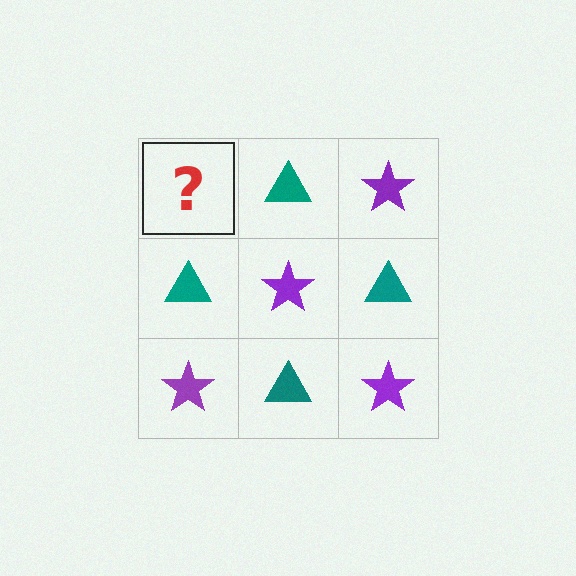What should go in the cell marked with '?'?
The missing cell should contain a purple star.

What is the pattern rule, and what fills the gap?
The rule is that it alternates purple star and teal triangle in a checkerboard pattern. The gap should be filled with a purple star.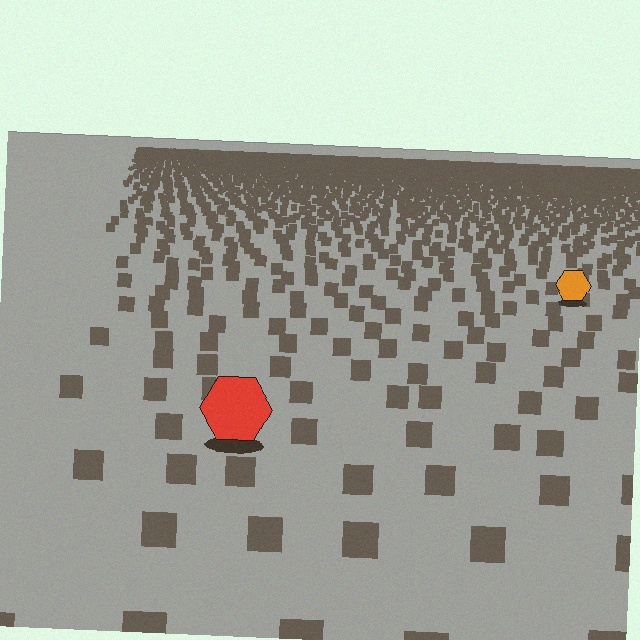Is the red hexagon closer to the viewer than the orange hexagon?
Yes. The red hexagon is closer — you can tell from the texture gradient: the ground texture is coarser near it.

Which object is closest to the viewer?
The red hexagon is closest. The texture marks near it are larger and more spread out.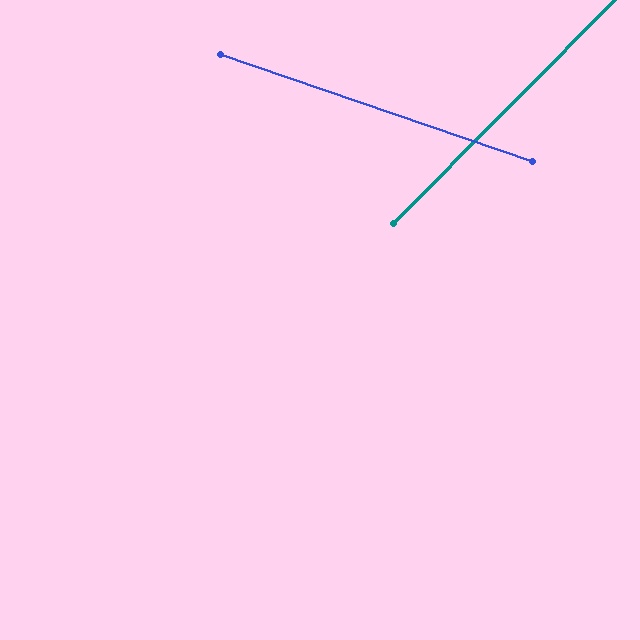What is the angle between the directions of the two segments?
Approximately 64 degrees.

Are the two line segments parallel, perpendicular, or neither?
Neither parallel nor perpendicular — they differ by about 64°.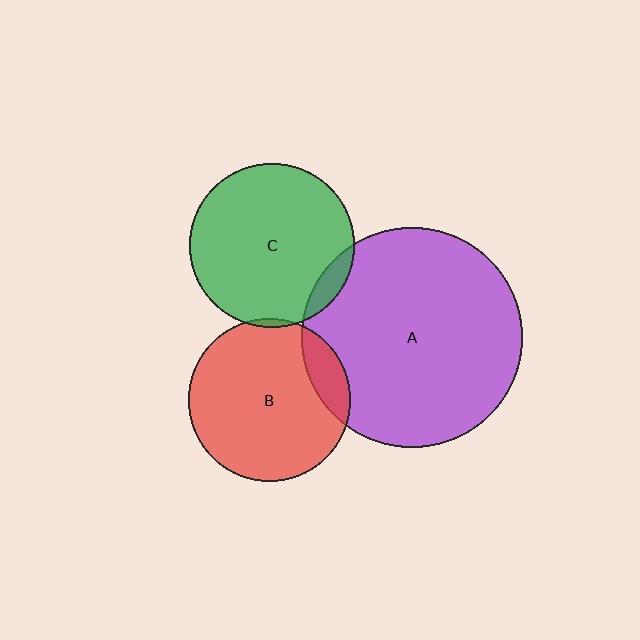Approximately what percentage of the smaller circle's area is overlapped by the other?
Approximately 5%.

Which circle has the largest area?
Circle A (purple).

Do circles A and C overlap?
Yes.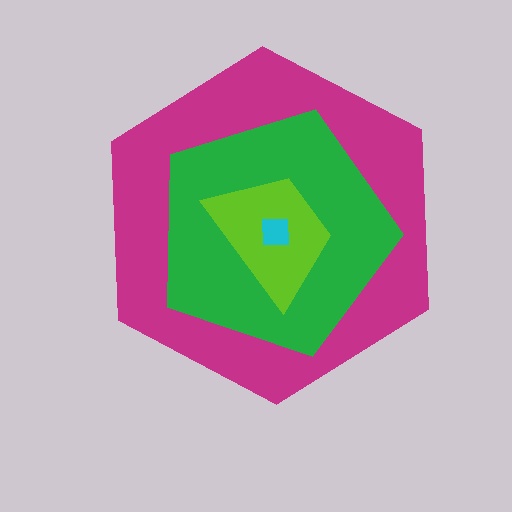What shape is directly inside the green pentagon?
The lime trapezoid.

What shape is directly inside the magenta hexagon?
The green pentagon.